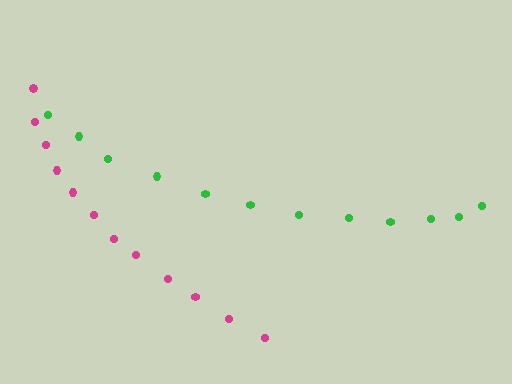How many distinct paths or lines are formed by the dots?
There are 2 distinct paths.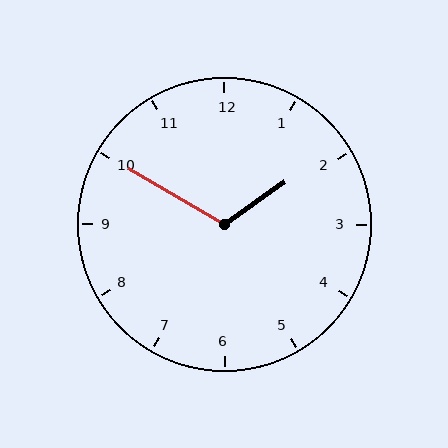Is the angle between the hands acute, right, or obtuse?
It is obtuse.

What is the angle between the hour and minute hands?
Approximately 115 degrees.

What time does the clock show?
1:50.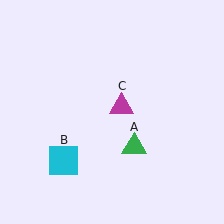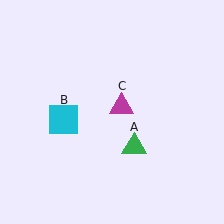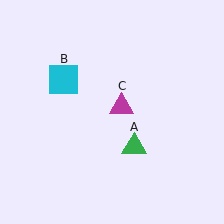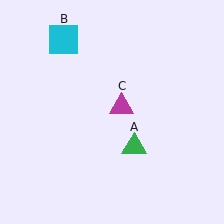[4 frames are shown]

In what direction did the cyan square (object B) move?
The cyan square (object B) moved up.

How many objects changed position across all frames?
1 object changed position: cyan square (object B).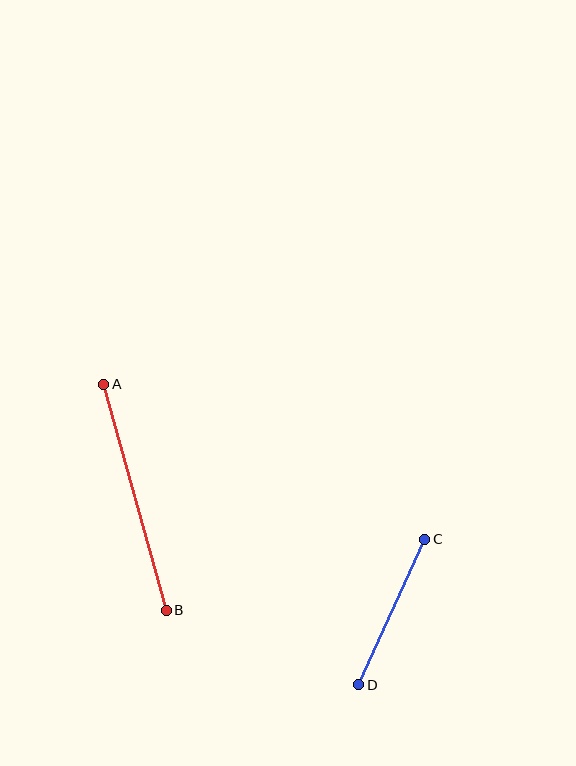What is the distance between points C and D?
The distance is approximately 160 pixels.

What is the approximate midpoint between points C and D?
The midpoint is at approximately (392, 612) pixels.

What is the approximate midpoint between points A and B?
The midpoint is at approximately (135, 497) pixels.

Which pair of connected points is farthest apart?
Points A and B are farthest apart.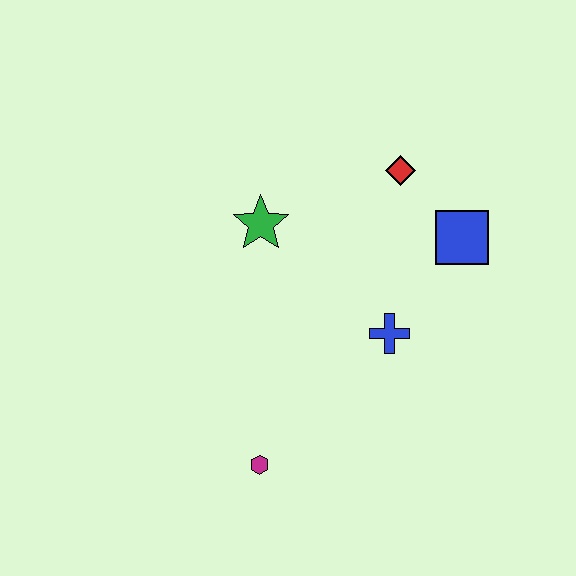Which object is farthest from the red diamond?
The magenta hexagon is farthest from the red diamond.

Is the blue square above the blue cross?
Yes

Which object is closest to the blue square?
The red diamond is closest to the blue square.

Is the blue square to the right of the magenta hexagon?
Yes